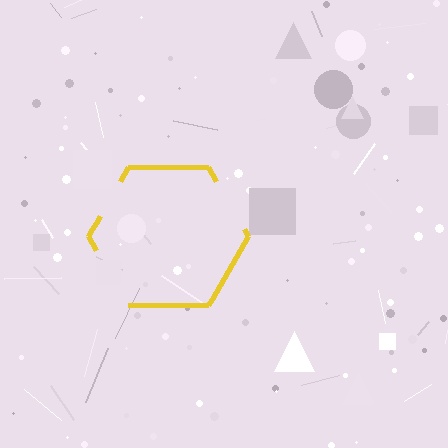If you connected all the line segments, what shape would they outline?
They would outline a hexagon.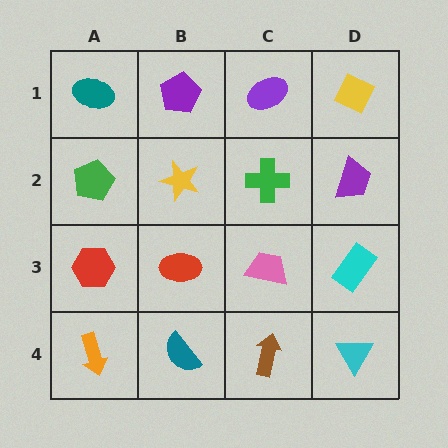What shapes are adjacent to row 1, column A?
A green pentagon (row 2, column A), a purple pentagon (row 1, column B).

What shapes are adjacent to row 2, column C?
A purple ellipse (row 1, column C), a pink trapezoid (row 3, column C), a yellow star (row 2, column B), a purple trapezoid (row 2, column D).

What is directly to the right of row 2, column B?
A green cross.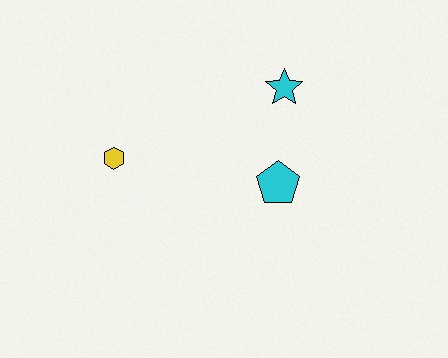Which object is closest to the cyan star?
The cyan pentagon is closest to the cyan star.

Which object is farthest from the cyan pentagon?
The yellow hexagon is farthest from the cyan pentagon.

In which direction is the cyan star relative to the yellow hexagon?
The cyan star is to the right of the yellow hexagon.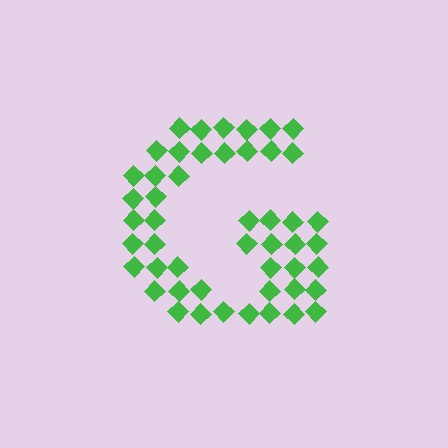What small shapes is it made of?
It is made of small diamonds.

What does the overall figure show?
The overall figure shows the letter G.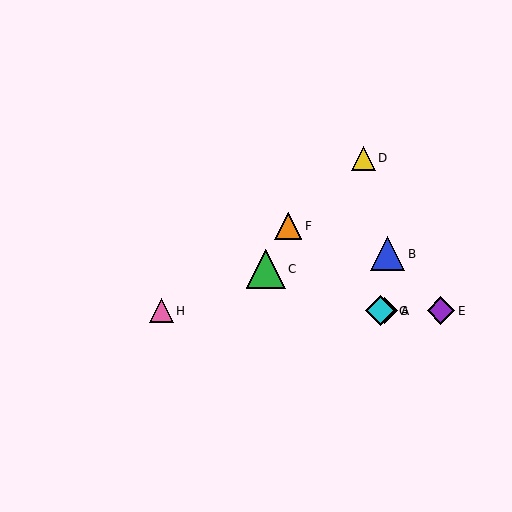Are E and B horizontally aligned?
No, E is at y≈311 and B is at y≈254.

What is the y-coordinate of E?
Object E is at y≈311.